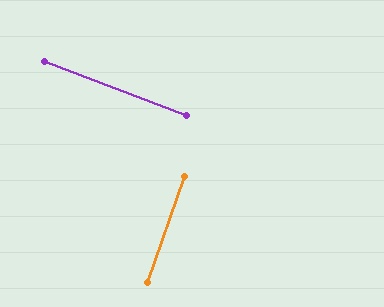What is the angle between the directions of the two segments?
Approximately 89 degrees.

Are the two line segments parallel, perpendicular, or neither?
Perpendicular — they meet at approximately 89°.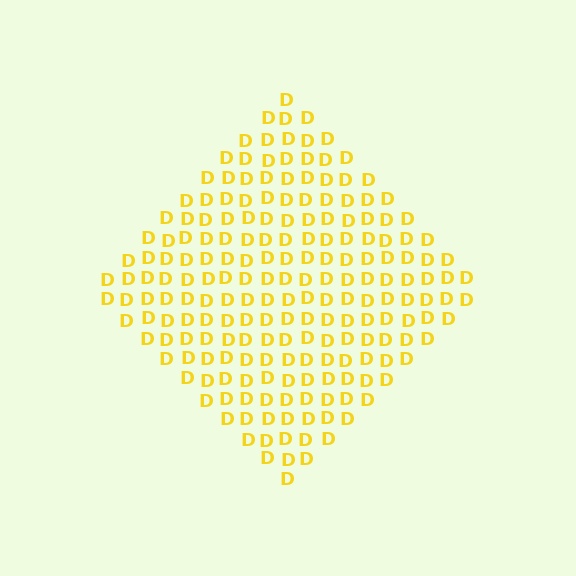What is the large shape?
The large shape is a diamond.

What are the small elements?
The small elements are letter D's.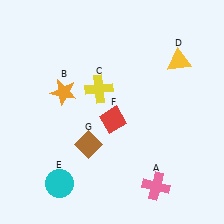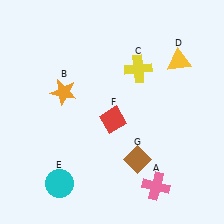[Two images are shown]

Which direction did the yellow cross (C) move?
The yellow cross (C) moved right.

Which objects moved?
The objects that moved are: the yellow cross (C), the brown diamond (G).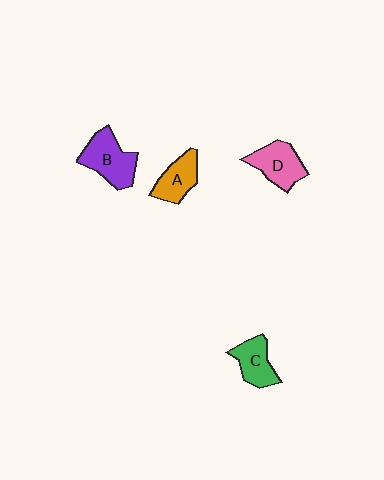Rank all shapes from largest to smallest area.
From largest to smallest: B (purple), D (pink), C (green), A (orange).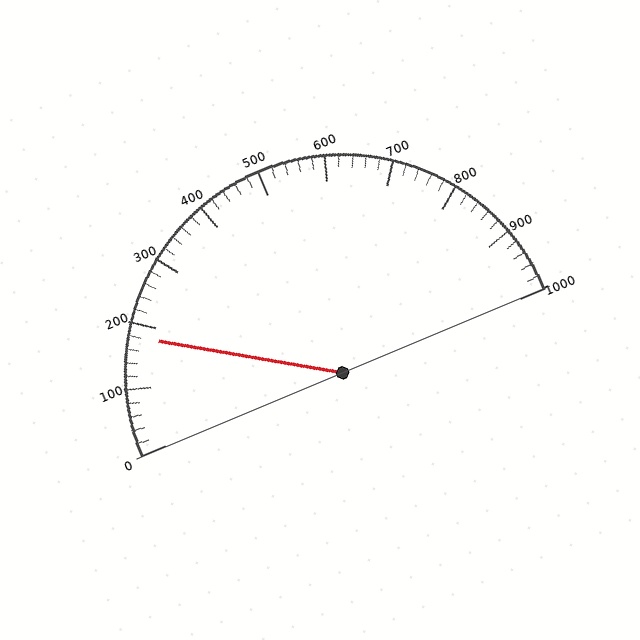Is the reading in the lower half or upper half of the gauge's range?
The reading is in the lower half of the range (0 to 1000).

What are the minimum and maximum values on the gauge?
The gauge ranges from 0 to 1000.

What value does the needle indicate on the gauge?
The needle indicates approximately 180.